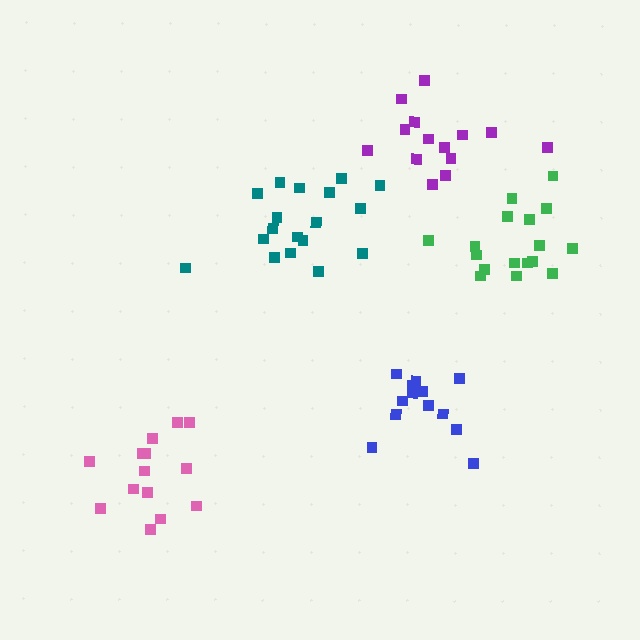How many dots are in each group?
Group 1: 13 dots, Group 2: 17 dots, Group 3: 18 dots, Group 4: 14 dots, Group 5: 14 dots (76 total).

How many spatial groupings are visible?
There are 5 spatial groupings.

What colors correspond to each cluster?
The clusters are colored: blue, green, teal, purple, pink.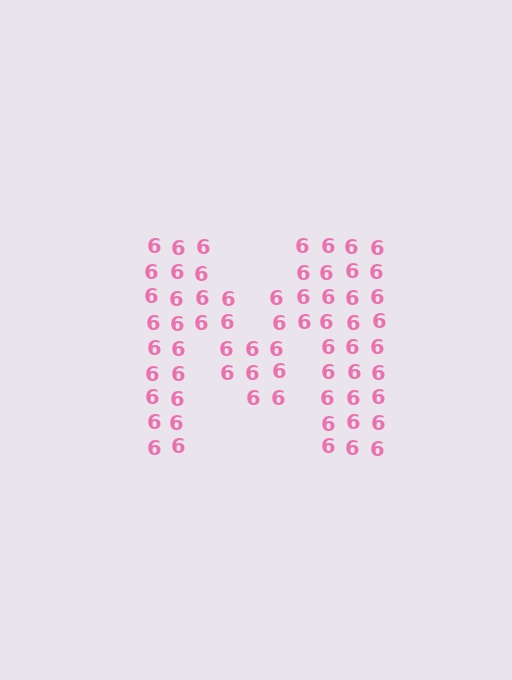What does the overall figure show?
The overall figure shows the letter M.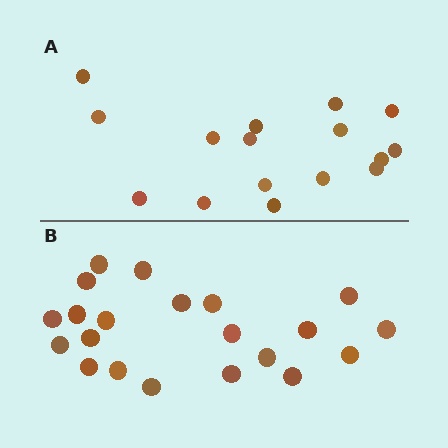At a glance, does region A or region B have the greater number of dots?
Region B (the bottom region) has more dots.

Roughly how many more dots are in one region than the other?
Region B has about 5 more dots than region A.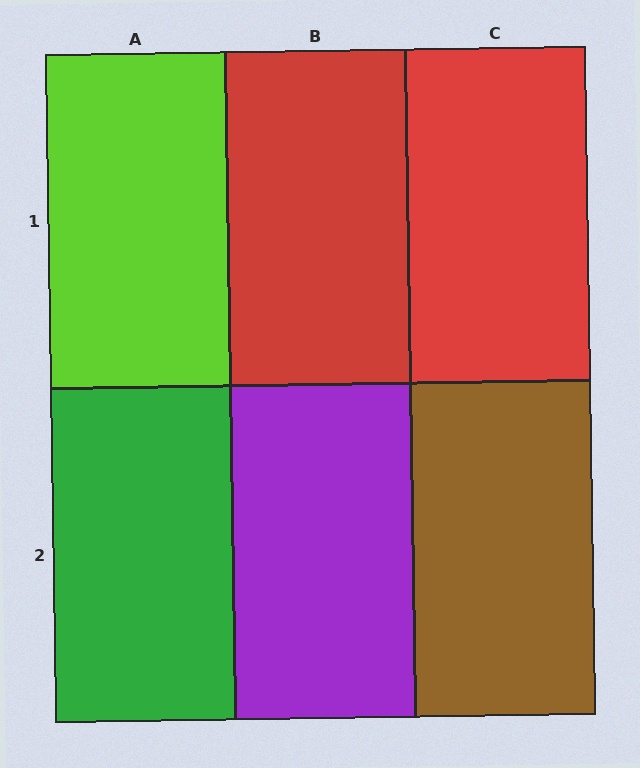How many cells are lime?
1 cell is lime.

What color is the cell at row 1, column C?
Red.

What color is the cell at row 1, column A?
Lime.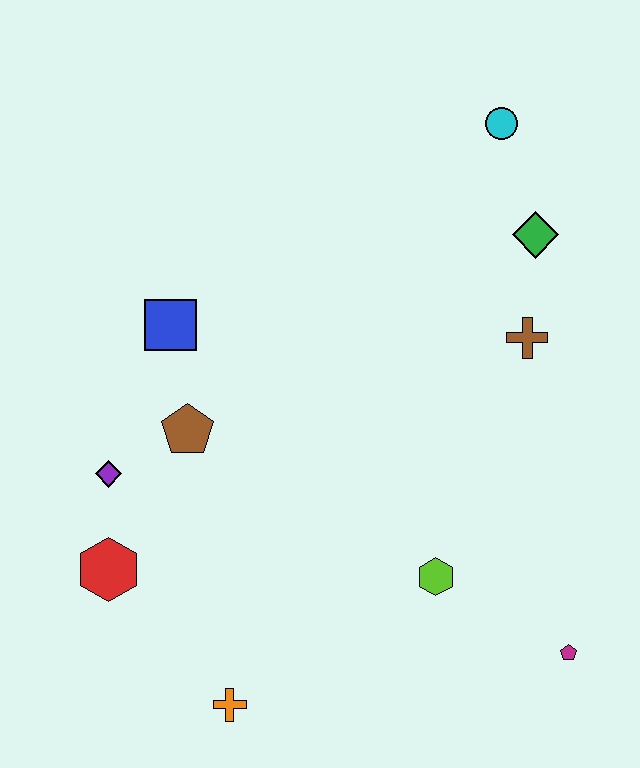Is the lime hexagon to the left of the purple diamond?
No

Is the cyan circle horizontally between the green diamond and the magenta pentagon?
No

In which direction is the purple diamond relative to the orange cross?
The purple diamond is above the orange cross.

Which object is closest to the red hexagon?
The purple diamond is closest to the red hexagon.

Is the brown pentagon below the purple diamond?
No